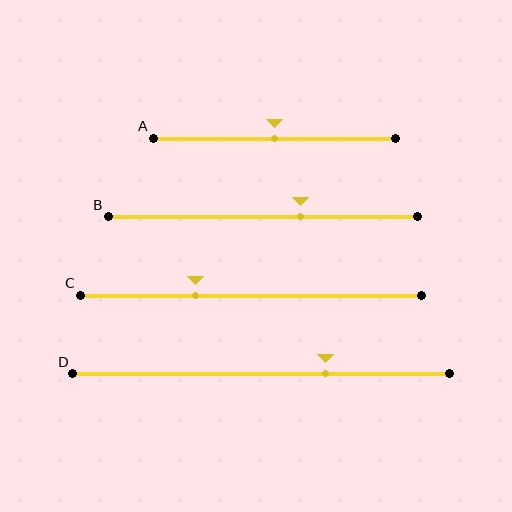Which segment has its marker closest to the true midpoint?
Segment A has its marker closest to the true midpoint.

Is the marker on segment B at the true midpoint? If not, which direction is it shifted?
No, the marker on segment B is shifted to the right by about 12% of the segment length.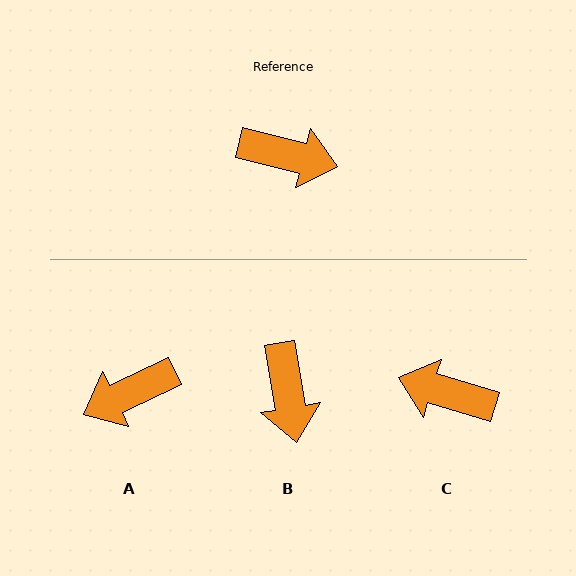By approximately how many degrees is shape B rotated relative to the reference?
Approximately 67 degrees clockwise.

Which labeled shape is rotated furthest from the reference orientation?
C, about 177 degrees away.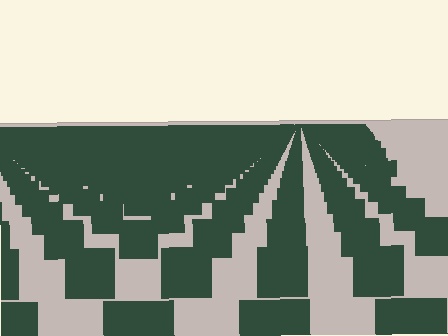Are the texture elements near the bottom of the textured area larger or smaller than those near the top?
Larger. Near the bottom, elements are closer to the viewer and appear at a bigger on-screen size.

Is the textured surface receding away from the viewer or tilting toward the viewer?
The surface is receding away from the viewer. Texture elements get smaller and denser toward the top.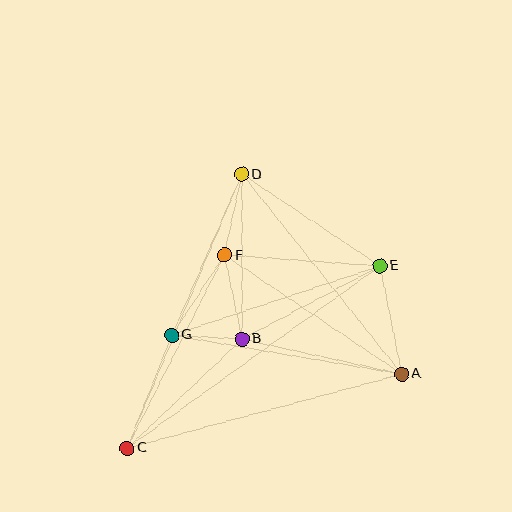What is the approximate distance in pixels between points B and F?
The distance between B and F is approximately 85 pixels.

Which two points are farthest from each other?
Points C and E are farthest from each other.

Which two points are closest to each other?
Points B and G are closest to each other.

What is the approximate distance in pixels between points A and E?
The distance between A and E is approximately 110 pixels.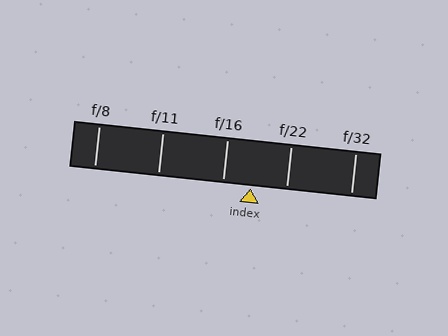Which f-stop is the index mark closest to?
The index mark is closest to f/16.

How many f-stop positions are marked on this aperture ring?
There are 5 f-stop positions marked.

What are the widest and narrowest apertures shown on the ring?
The widest aperture shown is f/8 and the narrowest is f/32.